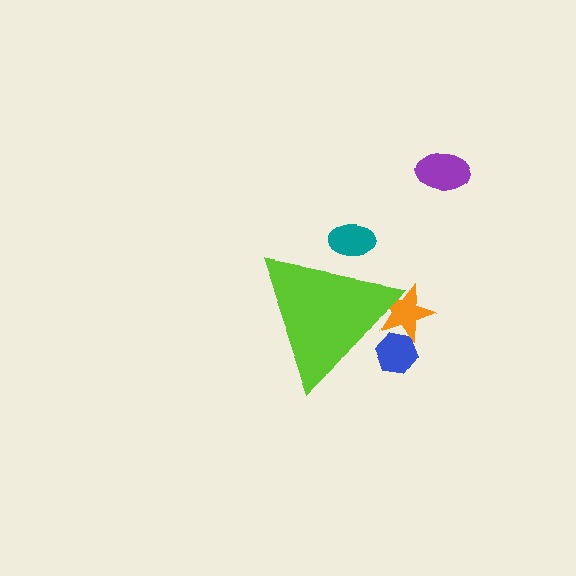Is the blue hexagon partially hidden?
Yes, the blue hexagon is partially hidden behind the lime triangle.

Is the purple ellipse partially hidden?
No, the purple ellipse is fully visible.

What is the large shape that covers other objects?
A lime triangle.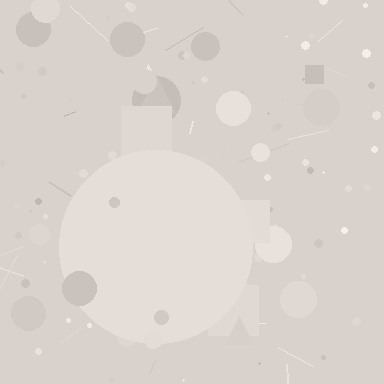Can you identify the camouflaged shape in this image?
The camouflaged shape is a circle.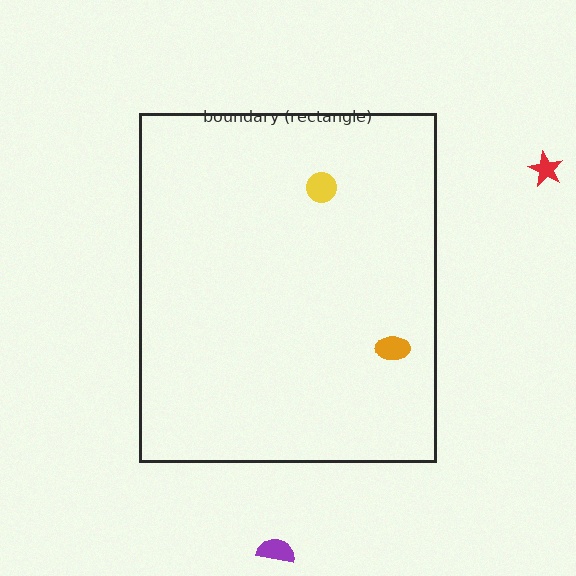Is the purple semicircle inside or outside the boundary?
Outside.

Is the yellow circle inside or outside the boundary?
Inside.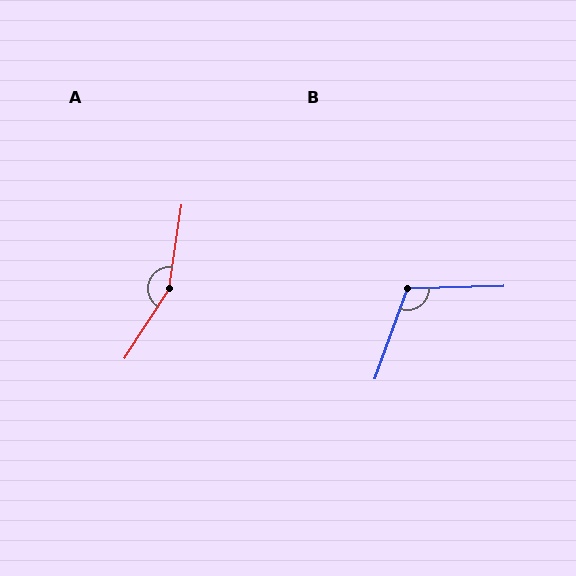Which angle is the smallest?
B, at approximately 112 degrees.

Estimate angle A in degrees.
Approximately 155 degrees.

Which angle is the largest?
A, at approximately 155 degrees.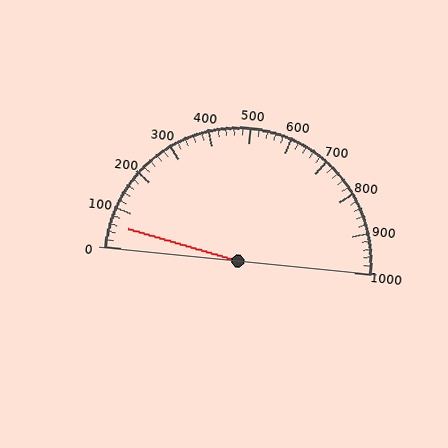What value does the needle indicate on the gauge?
The needle indicates approximately 60.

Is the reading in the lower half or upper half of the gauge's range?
The reading is in the lower half of the range (0 to 1000).